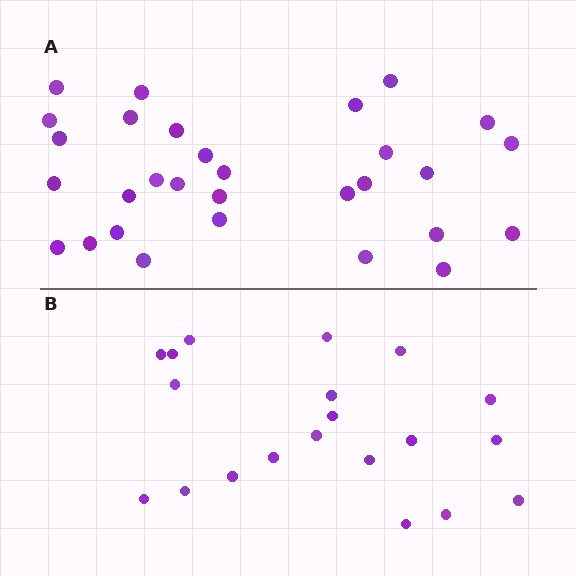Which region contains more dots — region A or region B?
Region A (the top region) has more dots.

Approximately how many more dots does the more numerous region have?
Region A has roughly 10 or so more dots than region B.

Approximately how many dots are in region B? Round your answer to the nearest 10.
About 20 dots.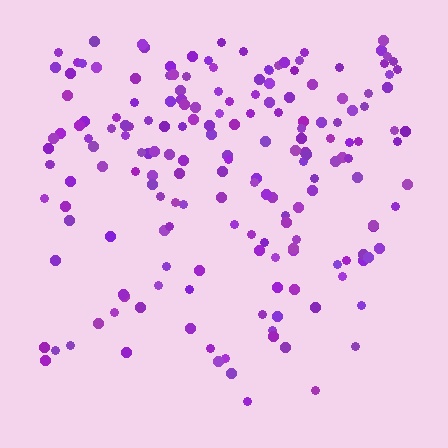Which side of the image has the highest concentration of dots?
The top.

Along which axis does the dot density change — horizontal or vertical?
Vertical.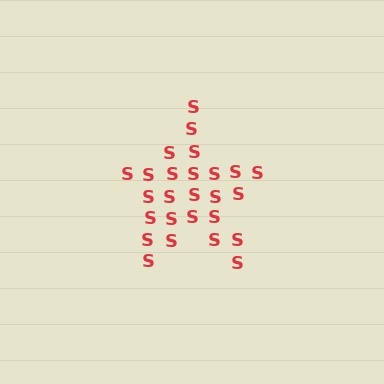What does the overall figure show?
The overall figure shows a star.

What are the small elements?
The small elements are letter S's.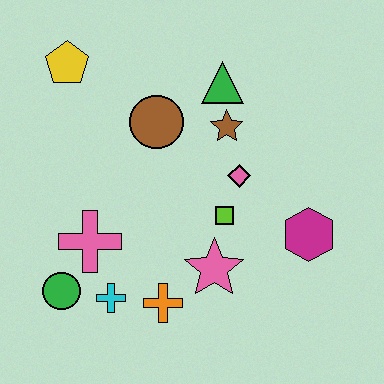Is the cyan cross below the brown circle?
Yes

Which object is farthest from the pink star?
The yellow pentagon is farthest from the pink star.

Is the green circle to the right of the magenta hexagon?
No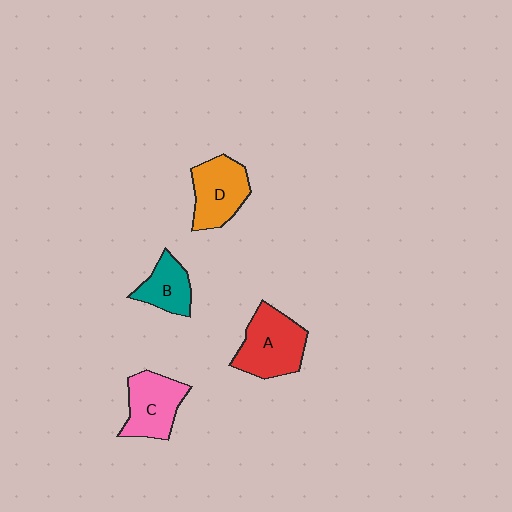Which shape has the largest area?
Shape A (red).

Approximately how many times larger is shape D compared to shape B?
Approximately 1.4 times.